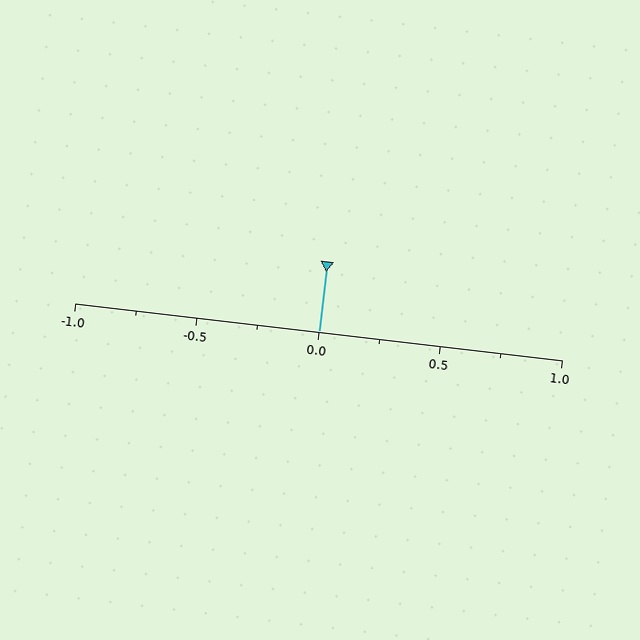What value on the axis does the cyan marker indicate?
The marker indicates approximately 0.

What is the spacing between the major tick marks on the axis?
The major ticks are spaced 0.5 apart.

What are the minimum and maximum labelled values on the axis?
The axis runs from -1.0 to 1.0.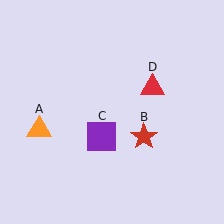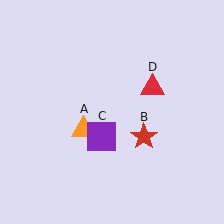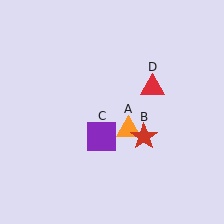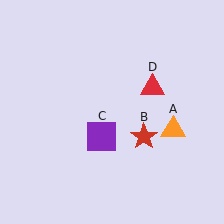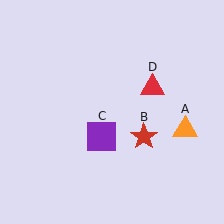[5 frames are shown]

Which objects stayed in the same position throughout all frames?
Red star (object B) and purple square (object C) and red triangle (object D) remained stationary.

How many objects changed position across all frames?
1 object changed position: orange triangle (object A).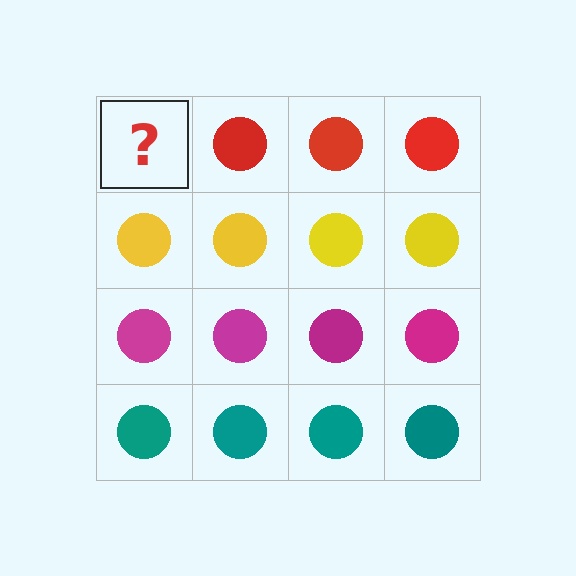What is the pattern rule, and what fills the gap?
The rule is that each row has a consistent color. The gap should be filled with a red circle.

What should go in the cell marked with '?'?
The missing cell should contain a red circle.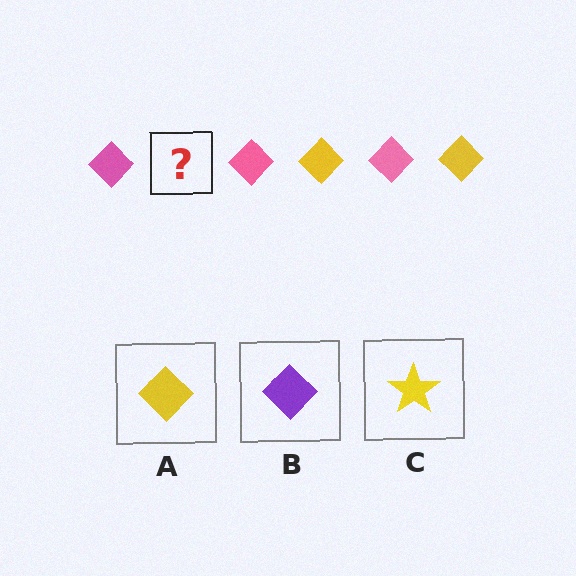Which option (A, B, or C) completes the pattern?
A.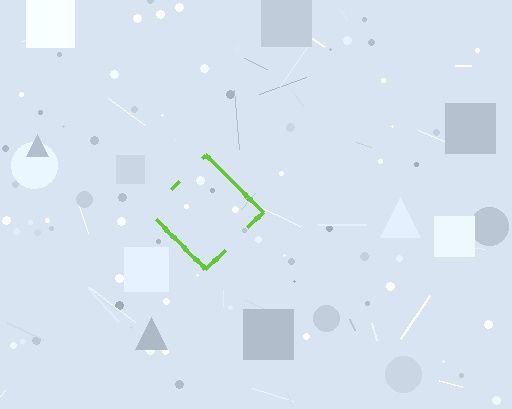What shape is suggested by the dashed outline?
The dashed outline suggests a diamond.